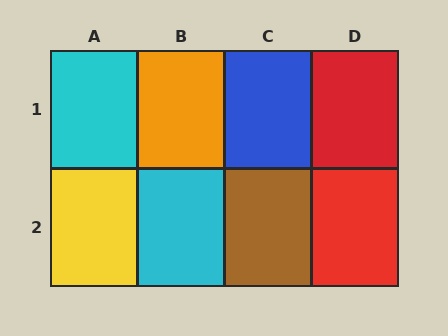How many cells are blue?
1 cell is blue.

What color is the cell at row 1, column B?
Orange.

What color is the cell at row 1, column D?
Red.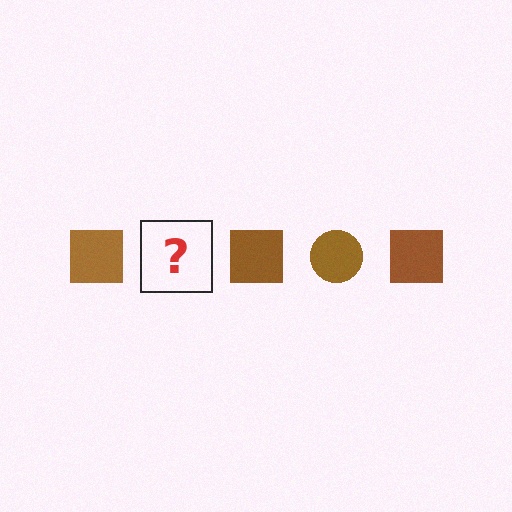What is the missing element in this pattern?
The missing element is a brown circle.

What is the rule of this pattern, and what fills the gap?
The rule is that the pattern cycles through square, circle shapes in brown. The gap should be filled with a brown circle.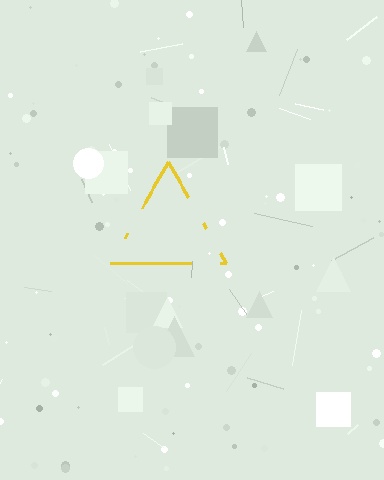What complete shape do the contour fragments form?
The contour fragments form a triangle.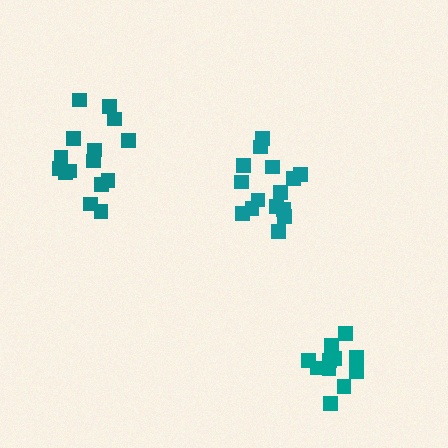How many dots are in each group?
Group 1: 15 dots, Group 2: 15 dots, Group 3: 11 dots (41 total).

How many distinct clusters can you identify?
There are 3 distinct clusters.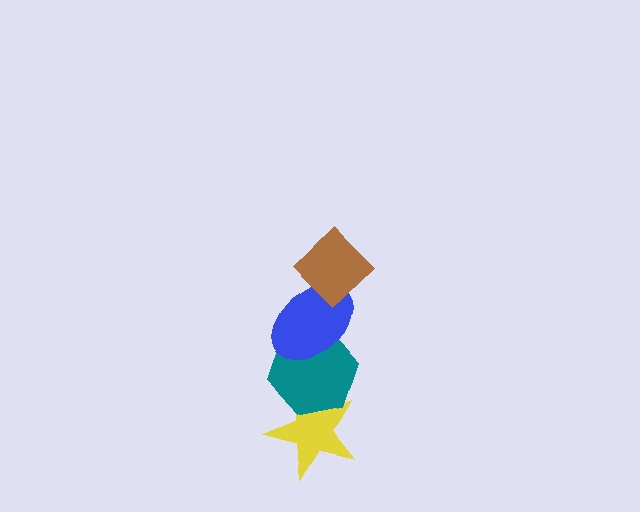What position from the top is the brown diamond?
The brown diamond is 1st from the top.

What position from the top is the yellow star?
The yellow star is 4th from the top.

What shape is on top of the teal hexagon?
The blue ellipse is on top of the teal hexagon.